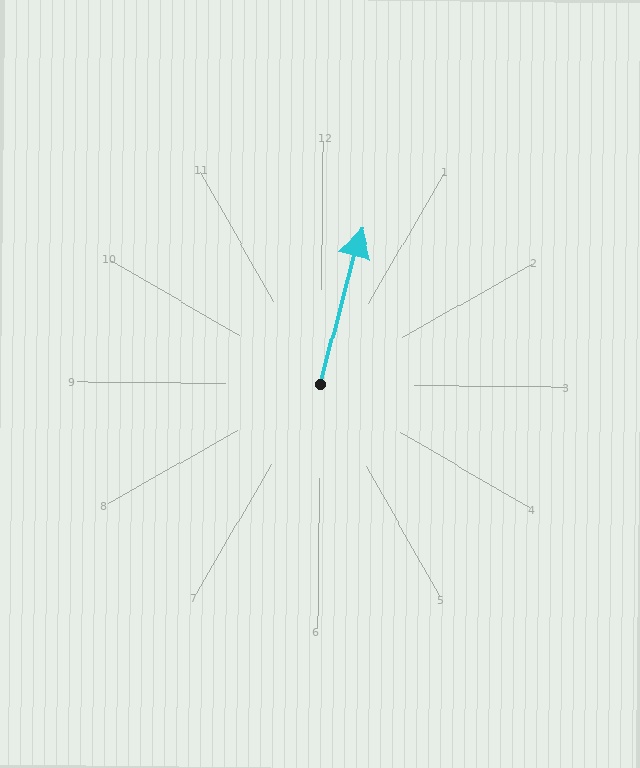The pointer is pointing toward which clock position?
Roughly 12 o'clock.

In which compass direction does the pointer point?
North.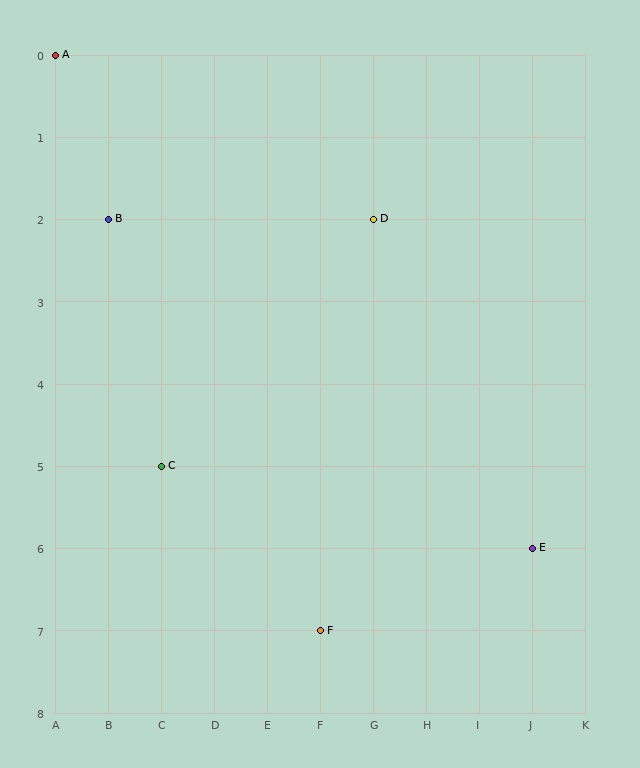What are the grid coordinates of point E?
Point E is at grid coordinates (J, 6).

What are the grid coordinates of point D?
Point D is at grid coordinates (G, 2).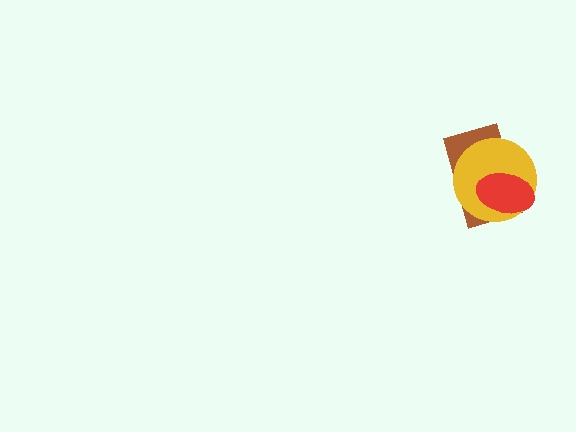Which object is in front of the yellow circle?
The red ellipse is in front of the yellow circle.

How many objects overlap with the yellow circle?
2 objects overlap with the yellow circle.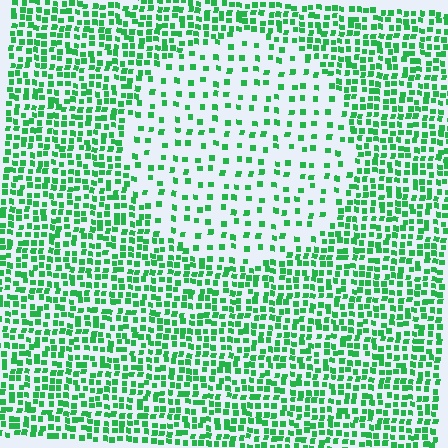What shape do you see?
I see a circle.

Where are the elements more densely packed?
The elements are more densely packed outside the circle boundary.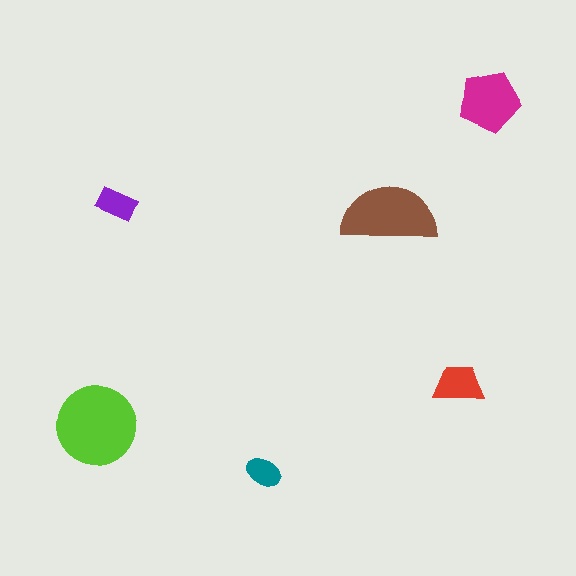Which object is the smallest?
The teal ellipse.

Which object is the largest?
The lime circle.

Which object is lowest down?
The teal ellipse is bottommost.